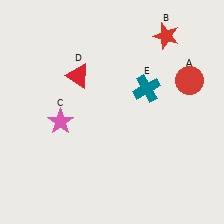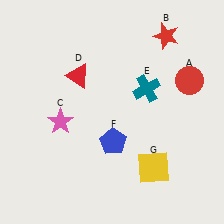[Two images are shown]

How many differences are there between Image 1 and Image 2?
There are 2 differences between the two images.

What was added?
A blue pentagon (F), a yellow square (G) were added in Image 2.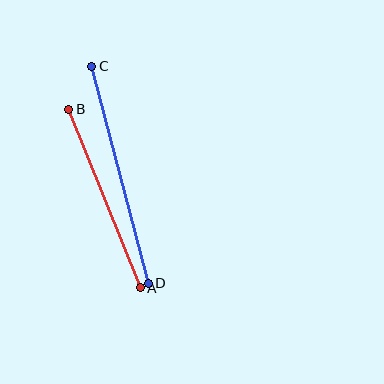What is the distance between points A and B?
The distance is approximately 192 pixels.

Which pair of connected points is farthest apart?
Points C and D are farthest apart.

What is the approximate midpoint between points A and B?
The midpoint is at approximately (104, 199) pixels.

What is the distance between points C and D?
The distance is approximately 224 pixels.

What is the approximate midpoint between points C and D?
The midpoint is at approximately (120, 175) pixels.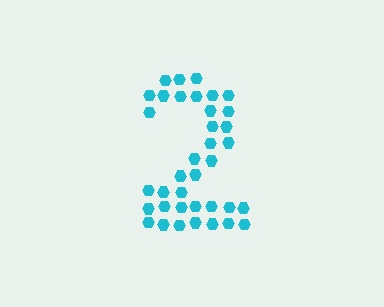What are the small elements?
The small elements are hexagons.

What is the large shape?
The large shape is the digit 2.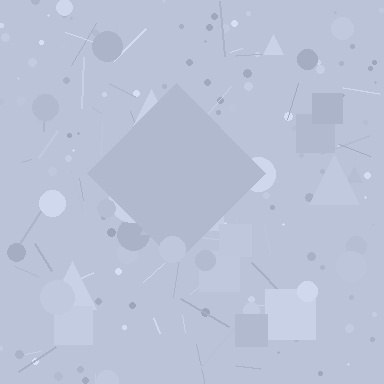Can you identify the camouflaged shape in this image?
The camouflaged shape is a diamond.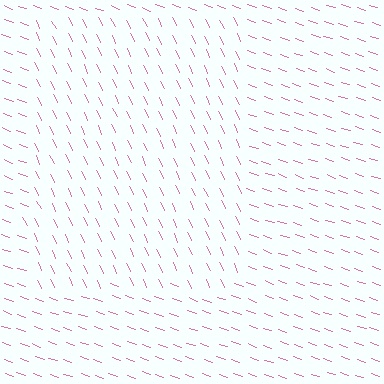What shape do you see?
I see a rectangle.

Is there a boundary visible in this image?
Yes, there is a texture boundary formed by a change in line orientation.